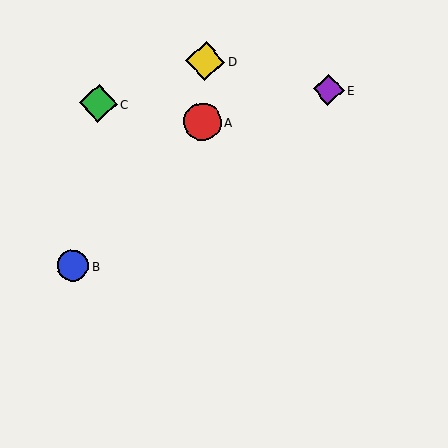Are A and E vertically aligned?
No, A is at x≈202 and E is at x≈328.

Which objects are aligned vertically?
Objects A, D are aligned vertically.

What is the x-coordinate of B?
Object B is at x≈73.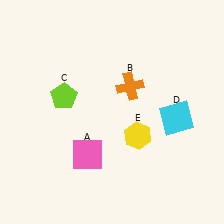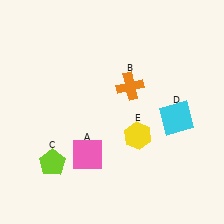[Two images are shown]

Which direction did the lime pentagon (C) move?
The lime pentagon (C) moved down.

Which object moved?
The lime pentagon (C) moved down.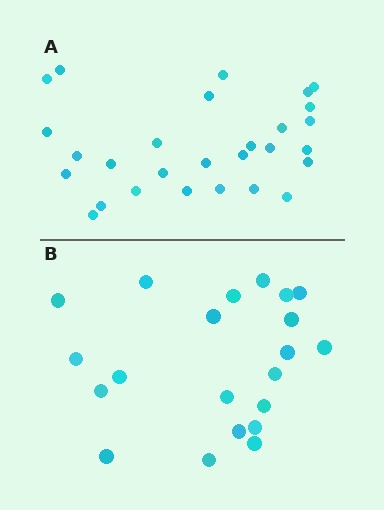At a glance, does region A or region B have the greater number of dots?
Region A (the top region) has more dots.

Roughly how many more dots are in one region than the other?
Region A has roughly 8 or so more dots than region B.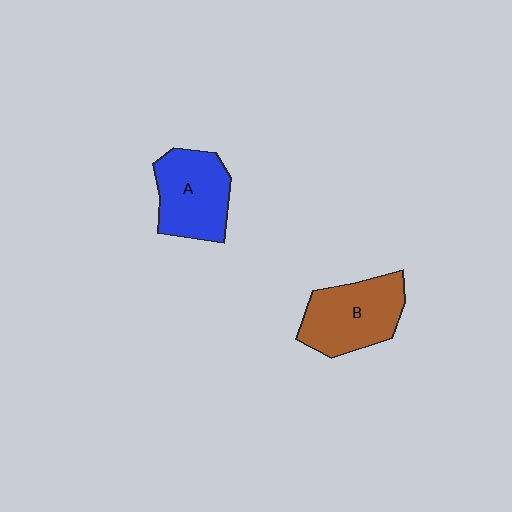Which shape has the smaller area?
Shape A (blue).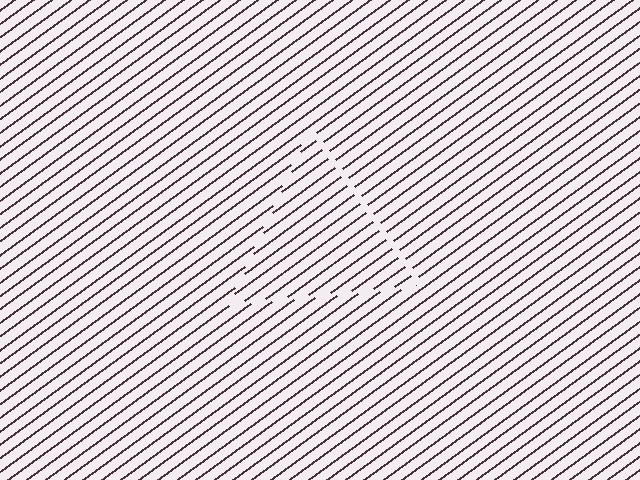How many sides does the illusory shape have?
3 sides — the line-ends trace a triangle.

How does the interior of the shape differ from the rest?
The interior of the shape contains the same grating, shifted by half a period — the contour is defined by the phase discontinuity where line-ends from the inner and outer gratings abut.